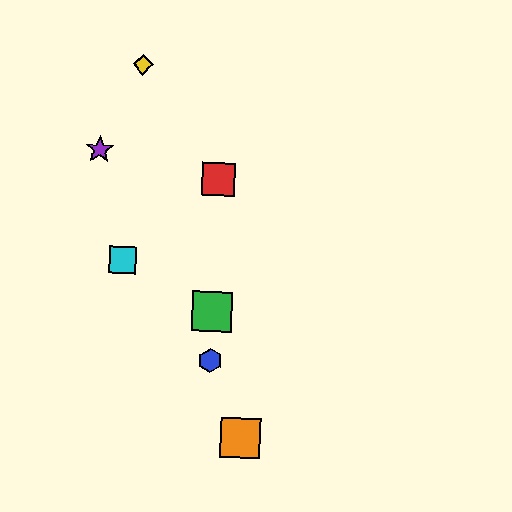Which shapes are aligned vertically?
The red square, the blue hexagon, the green square are aligned vertically.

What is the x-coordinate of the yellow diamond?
The yellow diamond is at x≈143.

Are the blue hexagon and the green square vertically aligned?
Yes, both are at x≈210.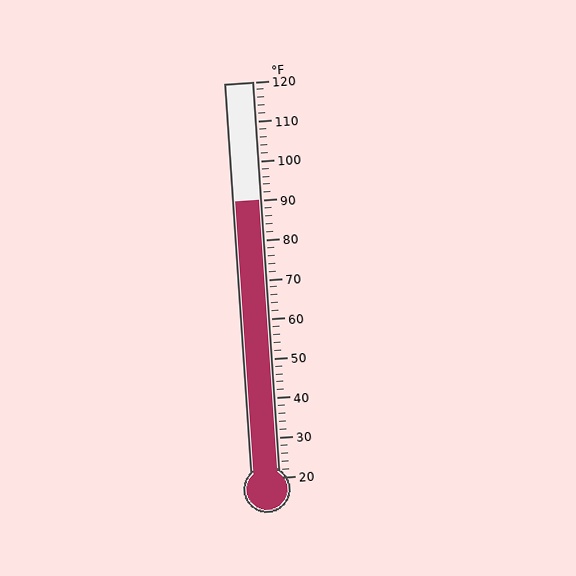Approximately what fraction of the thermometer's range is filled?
The thermometer is filled to approximately 70% of its range.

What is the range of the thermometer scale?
The thermometer scale ranges from 20°F to 120°F.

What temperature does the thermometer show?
The thermometer shows approximately 90°F.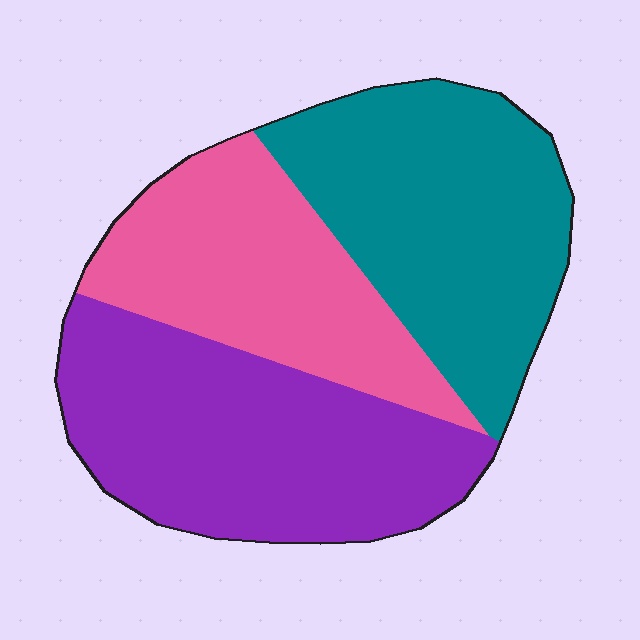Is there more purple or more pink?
Purple.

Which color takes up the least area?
Pink, at roughly 30%.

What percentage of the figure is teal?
Teal takes up between a quarter and a half of the figure.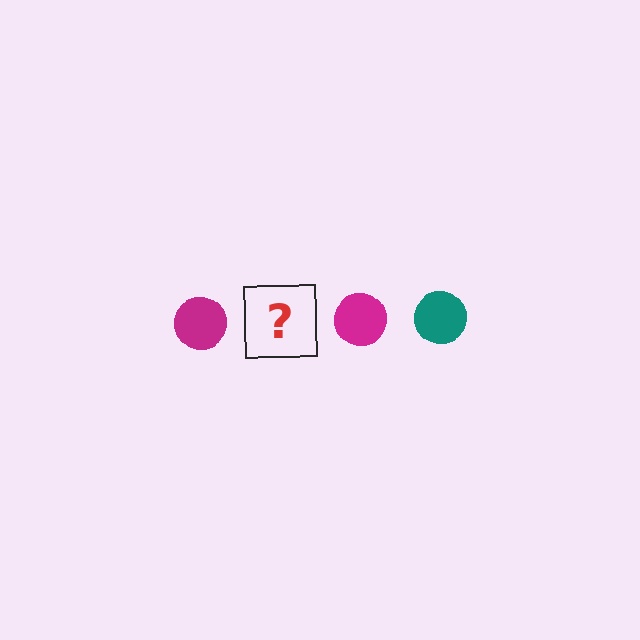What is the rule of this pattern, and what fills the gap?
The rule is that the pattern cycles through magenta, teal circles. The gap should be filled with a teal circle.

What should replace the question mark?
The question mark should be replaced with a teal circle.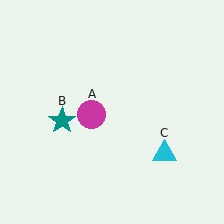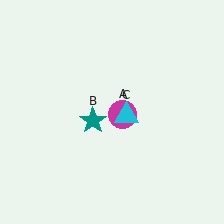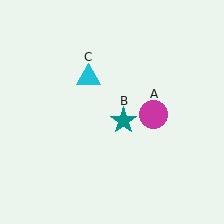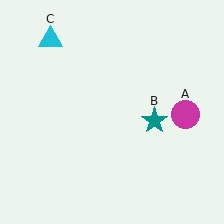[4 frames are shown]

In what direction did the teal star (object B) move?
The teal star (object B) moved right.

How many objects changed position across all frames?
3 objects changed position: magenta circle (object A), teal star (object B), cyan triangle (object C).